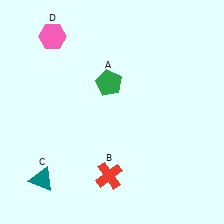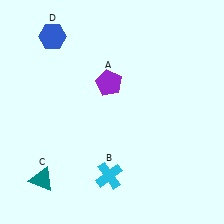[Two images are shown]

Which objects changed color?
A changed from green to purple. B changed from red to cyan. D changed from pink to blue.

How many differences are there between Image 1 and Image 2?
There are 3 differences between the two images.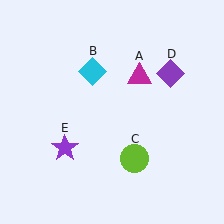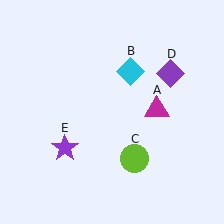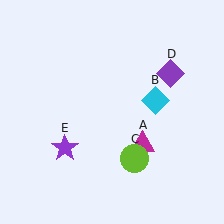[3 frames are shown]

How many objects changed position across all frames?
2 objects changed position: magenta triangle (object A), cyan diamond (object B).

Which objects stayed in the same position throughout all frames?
Lime circle (object C) and purple diamond (object D) and purple star (object E) remained stationary.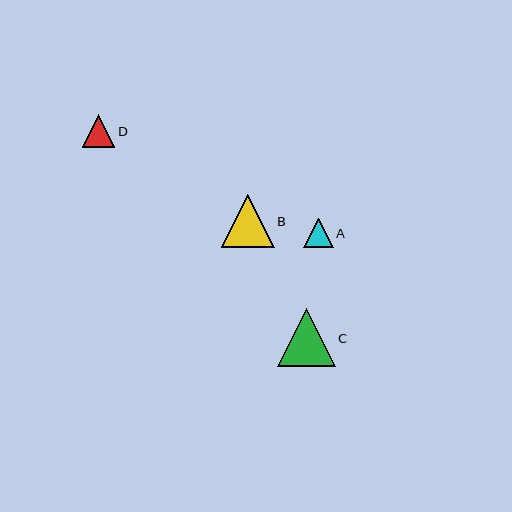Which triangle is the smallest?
Triangle A is the smallest with a size of approximately 29 pixels.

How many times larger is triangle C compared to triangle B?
Triangle C is approximately 1.1 times the size of triangle B.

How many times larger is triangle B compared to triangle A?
Triangle B is approximately 1.8 times the size of triangle A.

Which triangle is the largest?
Triangle C is the largest with a size of approximately 58 pixels.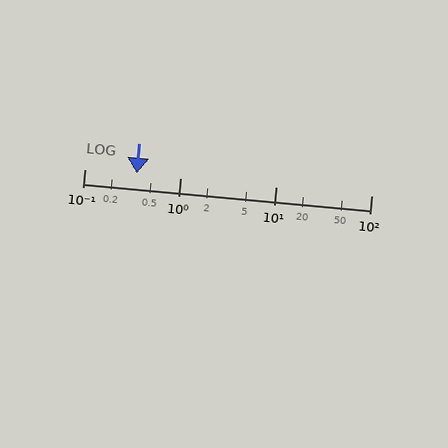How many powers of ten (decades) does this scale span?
The scale spans 3 decades, from 0.1 to 100.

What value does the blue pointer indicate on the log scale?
The pointer indicates approximately 0.35.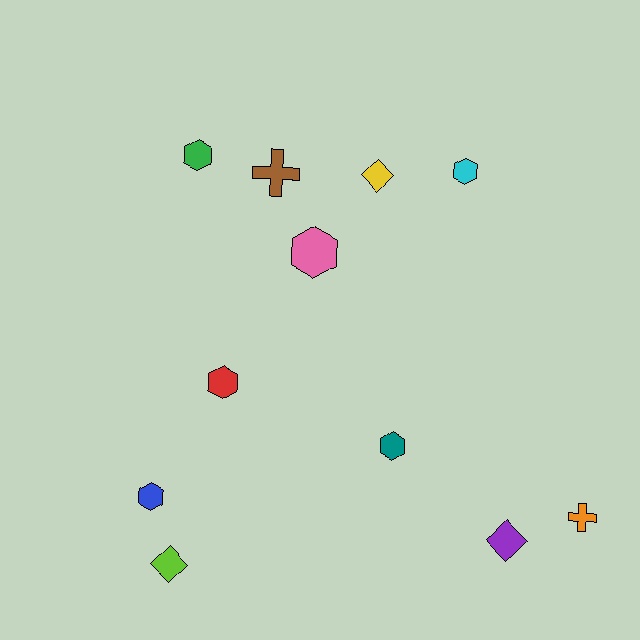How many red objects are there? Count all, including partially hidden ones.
There is 1 red object.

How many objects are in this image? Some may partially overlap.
There are 11 objects.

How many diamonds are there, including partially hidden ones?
There are 3 diamonds.